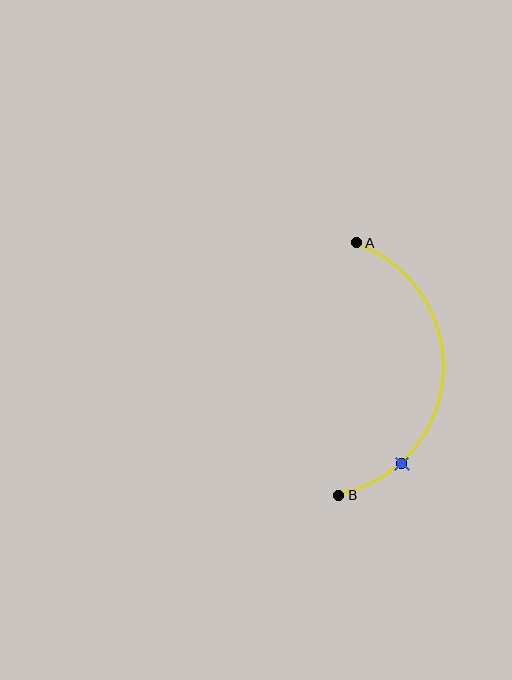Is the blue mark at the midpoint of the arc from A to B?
No. The blue mark lies on the arc but is closer to endpoint B. The arc midpoint would be at the point on the curve equidistant along the arc from both A and B.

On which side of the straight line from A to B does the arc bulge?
The arc bulges to the right of the straight line connecting A and B.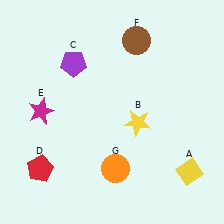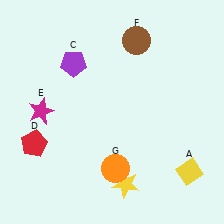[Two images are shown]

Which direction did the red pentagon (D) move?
The red pentagon (D) moved up.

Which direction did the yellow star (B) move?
The yellow star (B) moved down.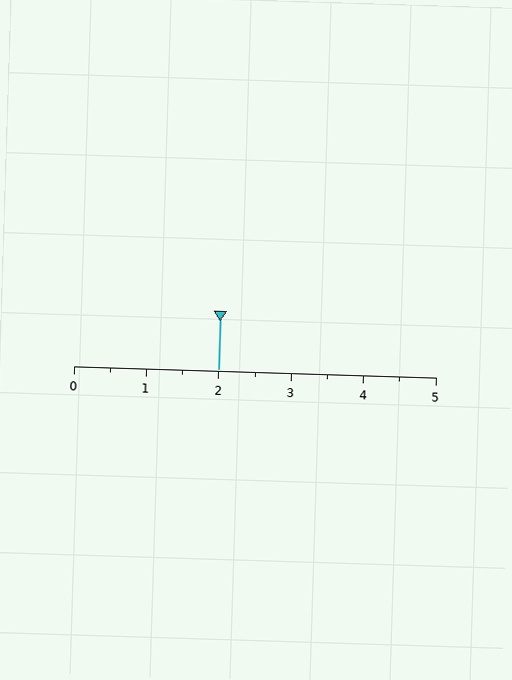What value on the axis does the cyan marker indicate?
The marker indicates approximately 2.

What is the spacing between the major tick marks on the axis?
The major ticks are spaced 1 apart.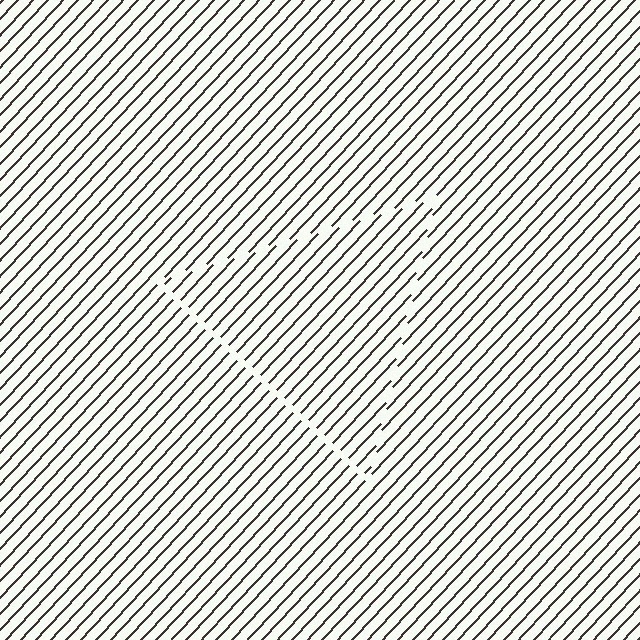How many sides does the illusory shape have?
3 sides — the line-ends trace a triangle.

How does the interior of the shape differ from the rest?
The interior of the shape contains the same grating, shifted by half a period — the contour is defined by the phase discontinuity where line-ends from the inner and outer gratings abut.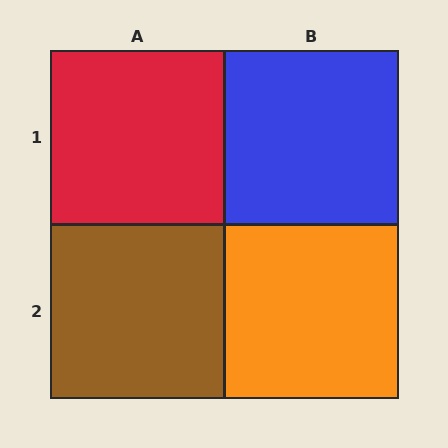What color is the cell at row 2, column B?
Orange.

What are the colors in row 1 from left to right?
Red, blue.